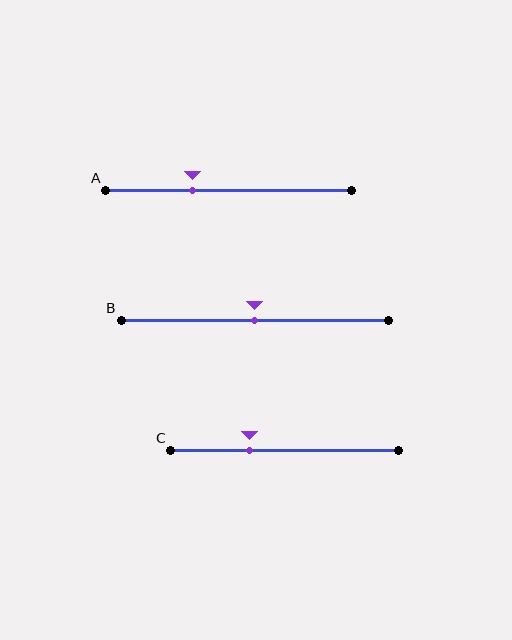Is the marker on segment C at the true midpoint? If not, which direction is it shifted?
No, the marker on segment C is shifted to the left by about 15% of the segment length.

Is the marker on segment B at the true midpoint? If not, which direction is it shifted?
Yes, the marker on segment B is at the true midpoint.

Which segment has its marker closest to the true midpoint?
Segment B has its marker closest to the true midpoint.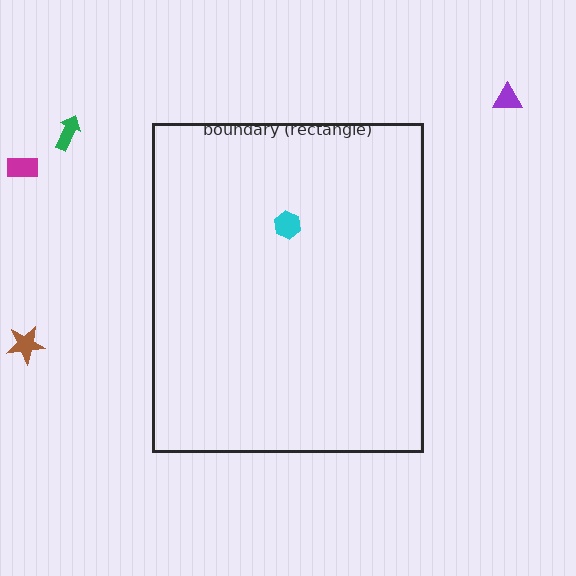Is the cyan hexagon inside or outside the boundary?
Inside.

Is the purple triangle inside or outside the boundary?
Outside.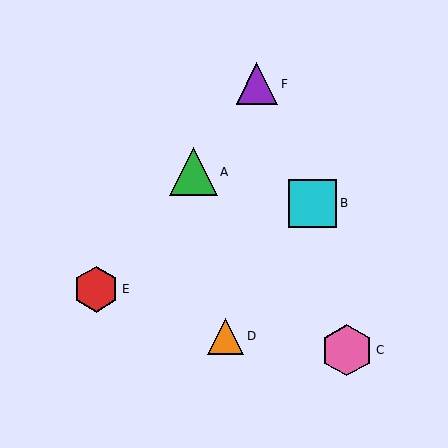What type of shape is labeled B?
Shape B is a cyan square.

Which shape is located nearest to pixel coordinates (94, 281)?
The red hexagon (labeled E) at (96, 289) is nearest to that location.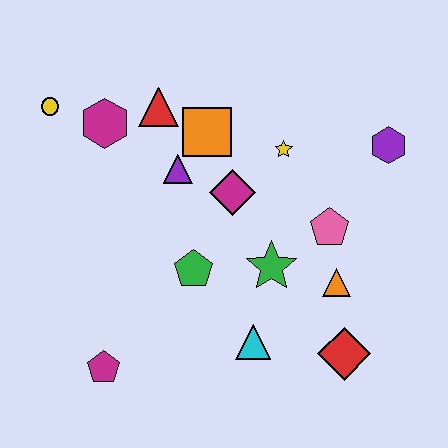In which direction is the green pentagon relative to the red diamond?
The green pentagon is to the left of the red diamond.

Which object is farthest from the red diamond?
The yellow circle is farthest from the red diamond.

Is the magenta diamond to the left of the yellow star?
Yes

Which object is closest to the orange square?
The purple triangle is closest to the orange square.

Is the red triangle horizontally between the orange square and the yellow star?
No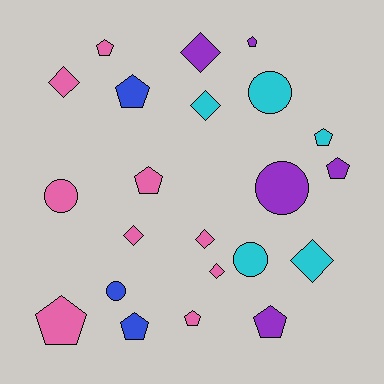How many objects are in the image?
There are 22 objects.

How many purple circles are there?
There is 1 purple circle.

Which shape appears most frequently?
Pentagon, with 10 objects.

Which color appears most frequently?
Pink, with 9 objects.